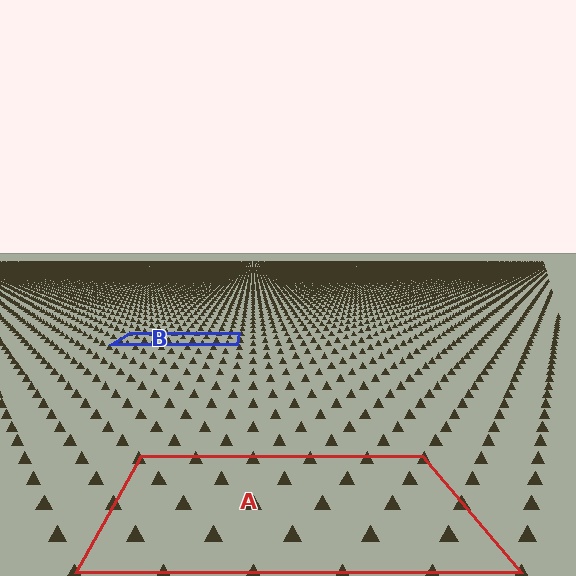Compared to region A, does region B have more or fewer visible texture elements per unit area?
Region B has more texture elements per unit area — they are packed more densely because it is farther away.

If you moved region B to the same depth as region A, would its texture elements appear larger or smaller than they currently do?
They would appear larger. At a closer depth, the same texture elements are projected at a bigger on-screen size.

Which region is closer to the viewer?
Region A is closer. The texture elements there are larger and more spread out.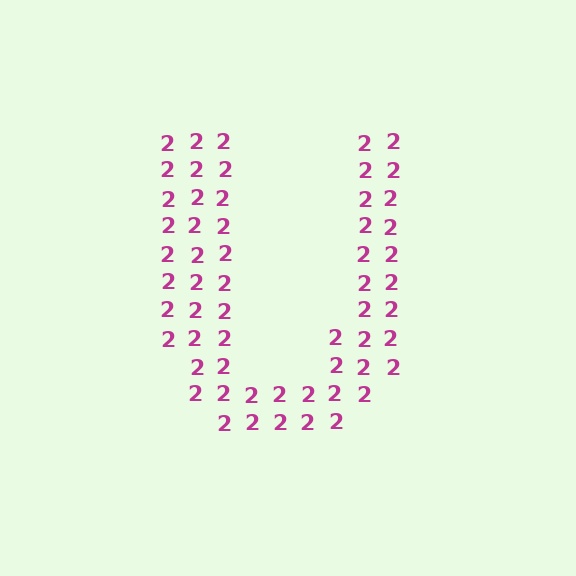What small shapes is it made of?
It is made of small digit 2's.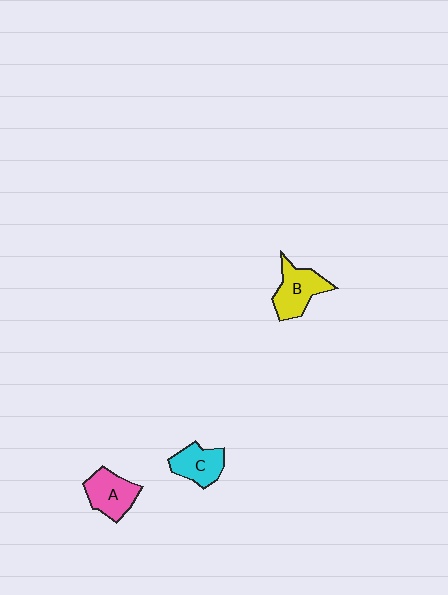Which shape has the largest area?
Shape B (yellow).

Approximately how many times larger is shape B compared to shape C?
Approximately 1.2 times.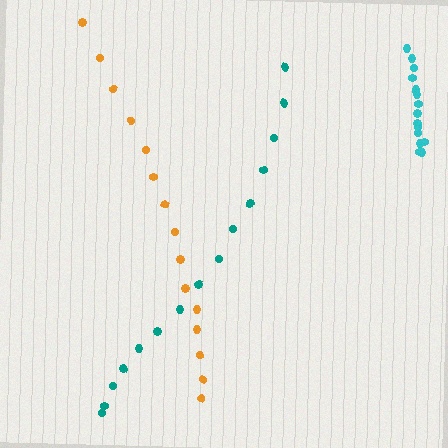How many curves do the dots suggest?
There are 3 distinct paths.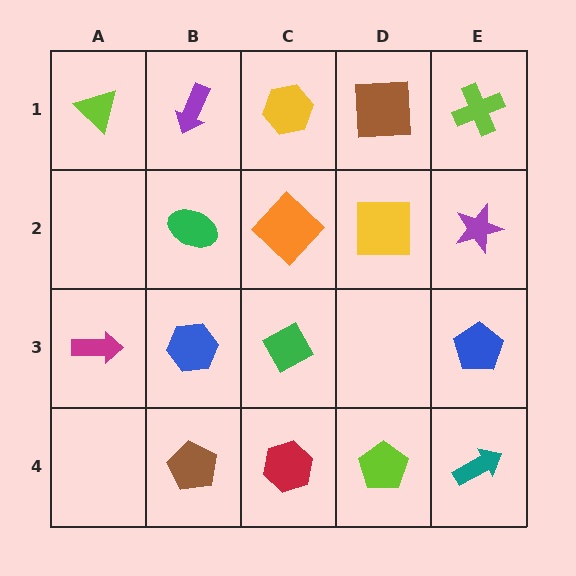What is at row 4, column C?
A red hexagon.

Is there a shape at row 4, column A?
No, that cell is empty.